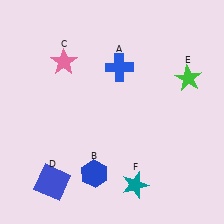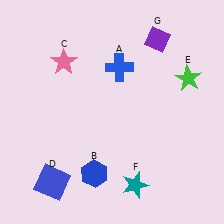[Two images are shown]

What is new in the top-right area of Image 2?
A purple diamond (G) was added in the top-right area of Image 2.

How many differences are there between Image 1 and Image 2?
There is 1 difference between the two images.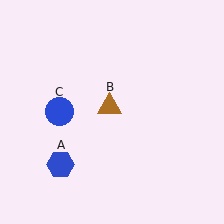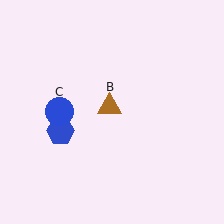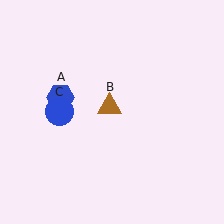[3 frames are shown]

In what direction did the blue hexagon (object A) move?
The blue hexagon (object A) moved up.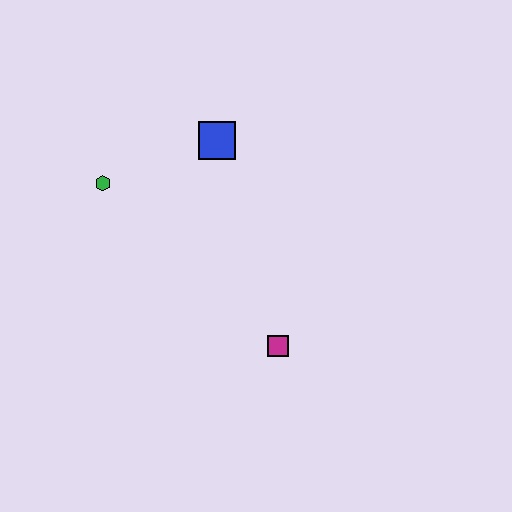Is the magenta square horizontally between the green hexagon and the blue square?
No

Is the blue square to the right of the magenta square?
No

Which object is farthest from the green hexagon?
The magenta square is farthest from the green hexagon.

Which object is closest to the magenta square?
The blue square is closest to the magenta square.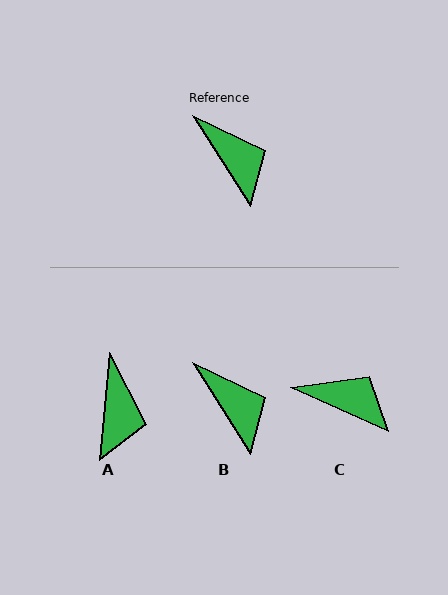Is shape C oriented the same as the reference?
No, it is off by about 34 degrees.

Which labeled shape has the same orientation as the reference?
B.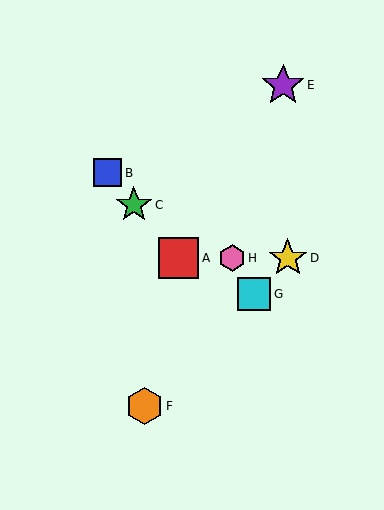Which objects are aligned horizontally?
Objects A, D, H are aligned horizontally.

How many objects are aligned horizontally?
3 objects (A, D, H) are aligned horizontally.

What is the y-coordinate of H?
Object H is at y≈258.